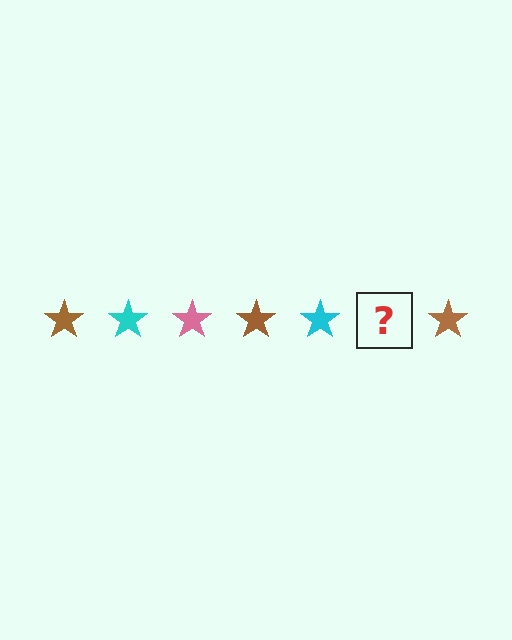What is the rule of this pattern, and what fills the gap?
The rule is that the pattern cycles through brown, cyan, pink stars. The gap should be filled with a pink star.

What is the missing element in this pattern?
The missing element is a pink star.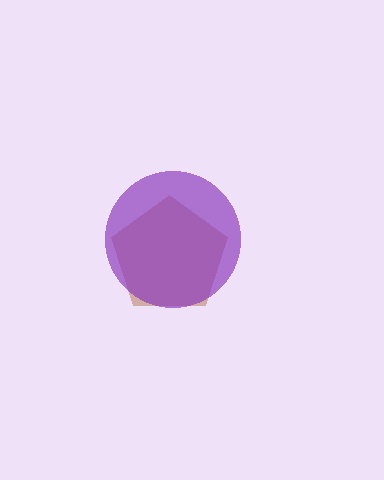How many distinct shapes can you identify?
There are 2 distinct shapes: a brown pentagon, a purple circle.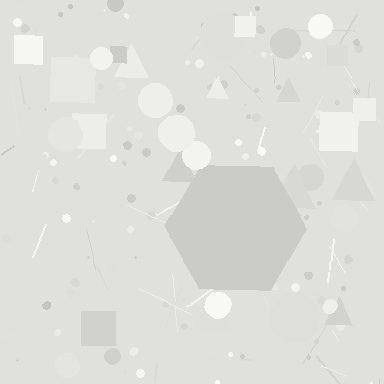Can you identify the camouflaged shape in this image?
The camouflaged shape is a hexagon.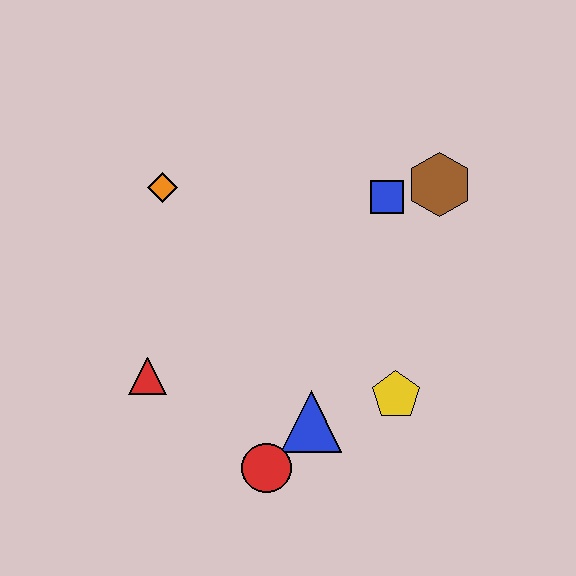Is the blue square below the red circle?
No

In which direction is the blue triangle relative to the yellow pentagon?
The blue triangle is to the left of the yellow pentagon.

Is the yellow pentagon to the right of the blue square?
Yes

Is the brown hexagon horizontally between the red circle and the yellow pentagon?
No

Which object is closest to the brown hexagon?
The blue square is closest to the brown hexagon.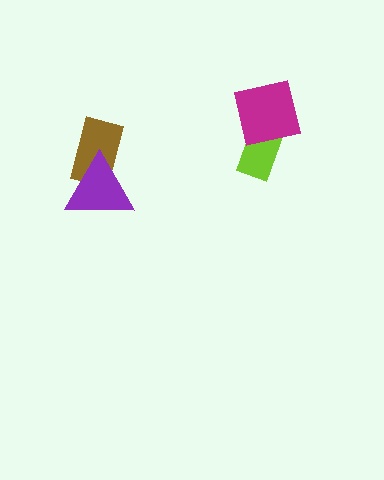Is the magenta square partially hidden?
No, no other shape covers it.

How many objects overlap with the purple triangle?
1 object overlaps with the purple triangle.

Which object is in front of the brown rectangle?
The purple triangle is in front of the brown rectangle.